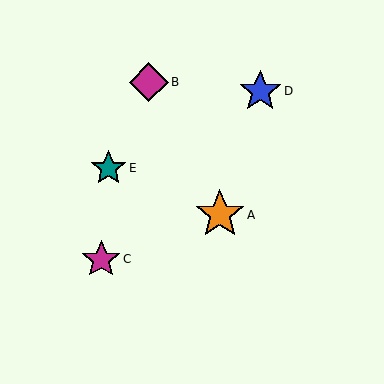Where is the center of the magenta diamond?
The center of the magenta diamond is at (149, 82).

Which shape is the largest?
The orange star (labeled A) is the largest.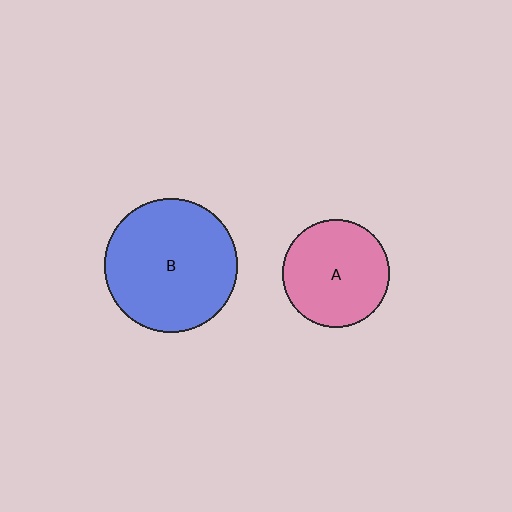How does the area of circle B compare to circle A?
Approximately 1.5 times.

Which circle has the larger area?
Circle B (blue).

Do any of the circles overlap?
No, none of the circles overlap.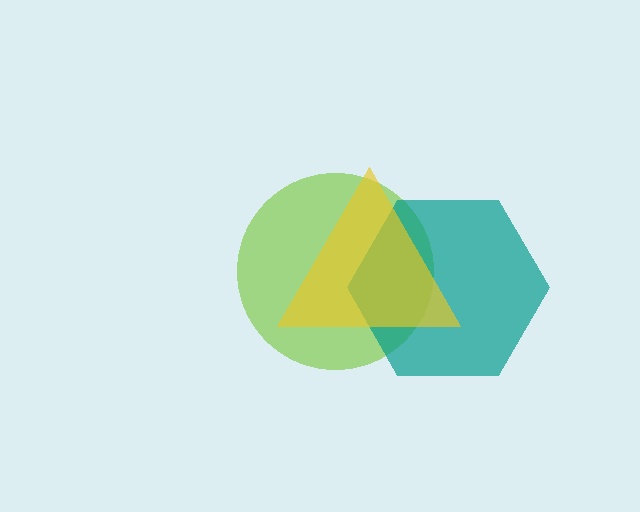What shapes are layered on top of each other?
The layered shapes are: a lime circle, a teal hexagon, a yellow triangle.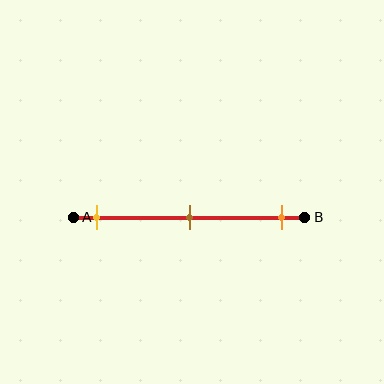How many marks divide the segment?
There are 3 marks dividing the segment.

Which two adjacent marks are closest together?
The yellow and brown marks are the closest adjacent pair.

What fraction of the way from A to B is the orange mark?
The orange mark is approximately 90% (0.9) of the way from A to B.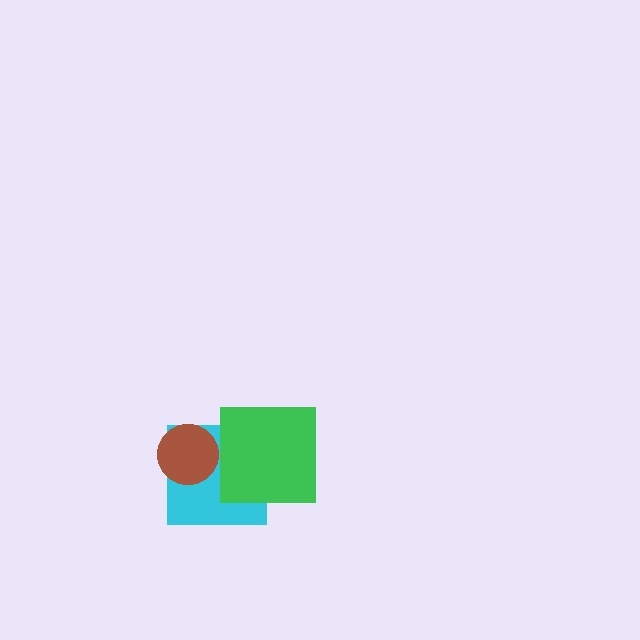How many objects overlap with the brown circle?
1 object overlaps with the brown circle.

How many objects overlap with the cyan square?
2 objects overlap with the cyan square.